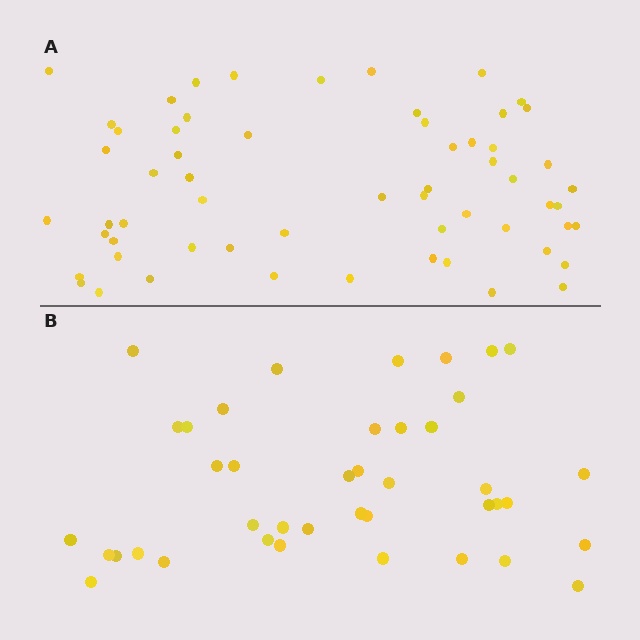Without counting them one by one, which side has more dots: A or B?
Region A (the top region) has more dots.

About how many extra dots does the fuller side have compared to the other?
Region A has approximately 20 more dots than region B.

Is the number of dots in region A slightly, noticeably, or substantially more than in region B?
Region A has substantially more. The ratio is roughly 1.5 to 1.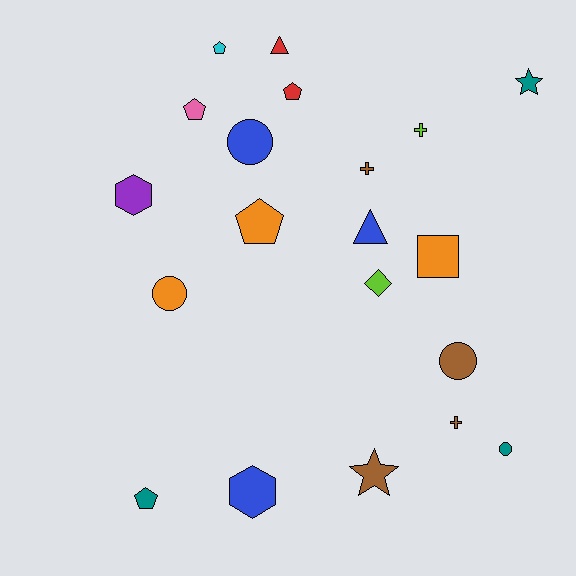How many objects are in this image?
There are 20 objects.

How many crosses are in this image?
There are 3 crosses.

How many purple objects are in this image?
There is 1 purple object.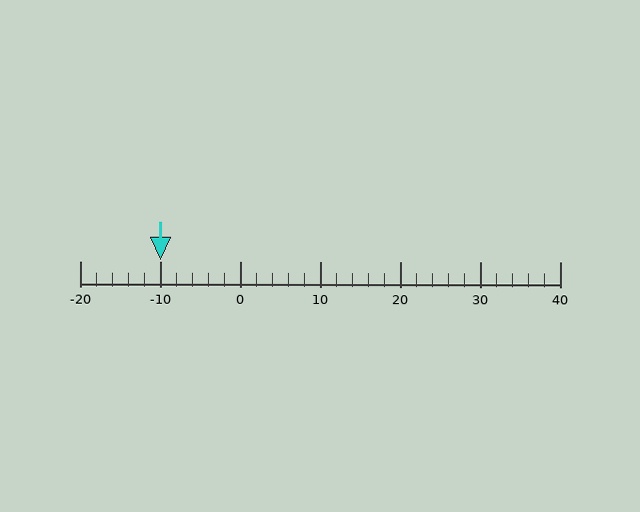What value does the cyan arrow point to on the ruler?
The cyan arrow points to approximately -10.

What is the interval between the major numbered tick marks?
The major tick marks are spaced 10 units apart.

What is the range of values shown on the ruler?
The ruler shows values from -20 to 40.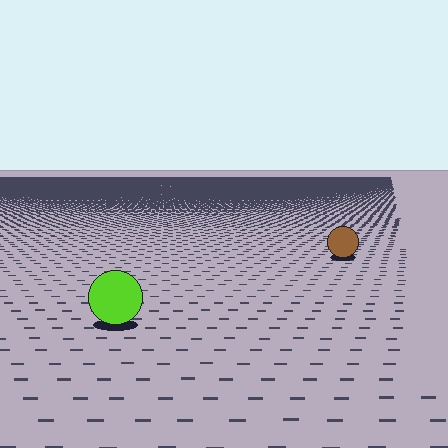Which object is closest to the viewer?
The lime circle is closest. The texture marks near it are larger and more spread out.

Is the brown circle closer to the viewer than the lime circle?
No. The lime circle is closer — you can tell from the texture gradient: the ground texture is coarser near it.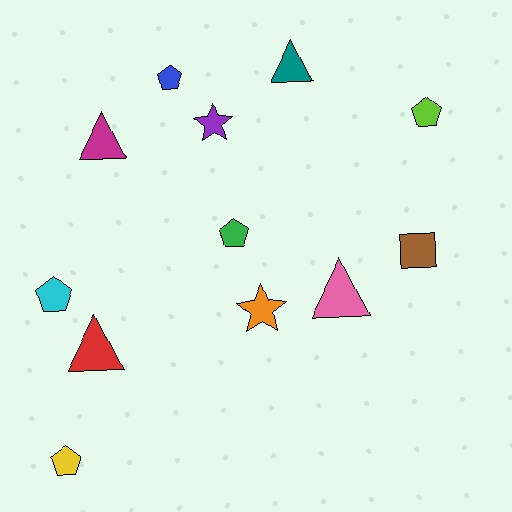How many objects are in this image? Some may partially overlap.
There are 12 objects.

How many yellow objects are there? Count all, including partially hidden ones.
There is 1 yellow object.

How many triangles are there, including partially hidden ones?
There are 4 triangles.